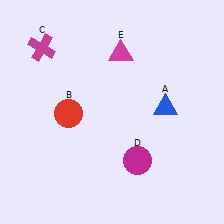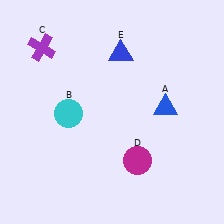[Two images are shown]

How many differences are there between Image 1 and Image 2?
There are 3 differences between the two images.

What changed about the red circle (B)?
In Image 1, B is red. In Image 2, it changed to cyan.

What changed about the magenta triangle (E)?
In Image 1, E is magenta. In Image 2, it changed to blue.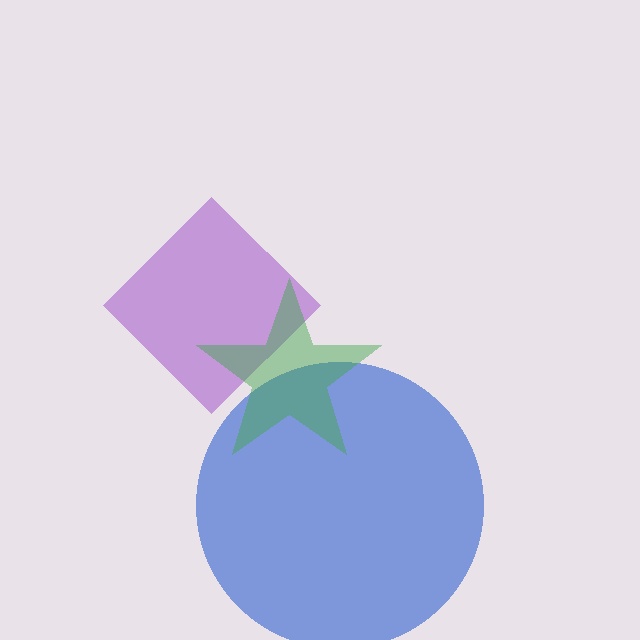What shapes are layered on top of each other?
The layered shapes are: a blue circle, a purple diamond, a green star.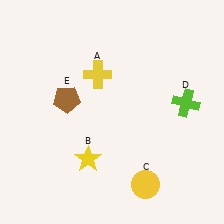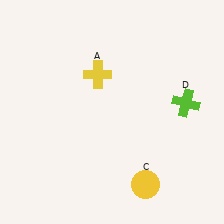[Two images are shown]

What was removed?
The yellow star (B), the brown pentagon (E) were removed in Image 2.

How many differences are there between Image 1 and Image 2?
There are 2 differences between the two images.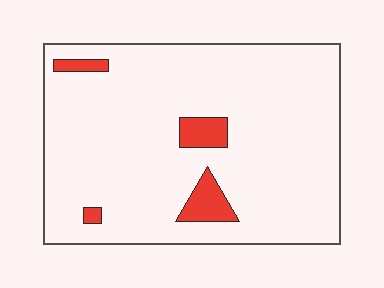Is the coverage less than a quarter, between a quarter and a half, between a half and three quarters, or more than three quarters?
Less than a quarter.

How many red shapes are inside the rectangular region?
4.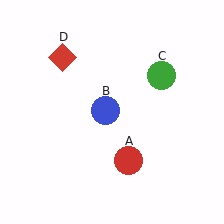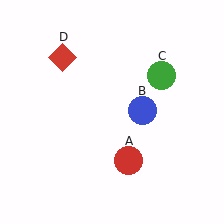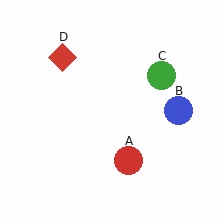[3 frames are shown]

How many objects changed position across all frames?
1 object changed position: blue circle (object B).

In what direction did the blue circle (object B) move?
The blue circle (object B) moved right.